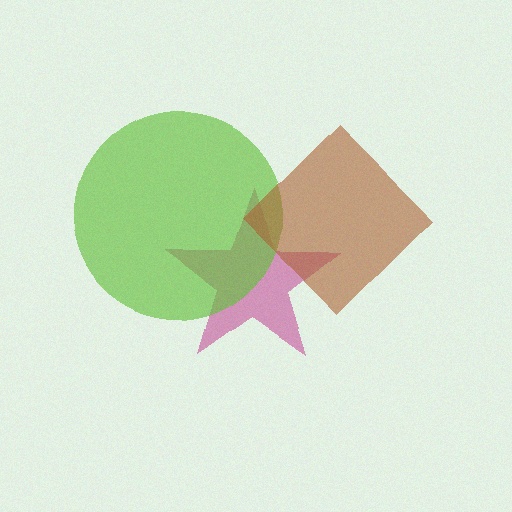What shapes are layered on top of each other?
The layered shapes are: a magenta star, a lime circle, a brown diamond.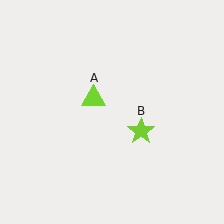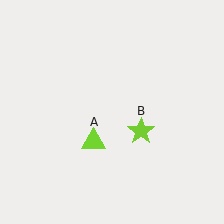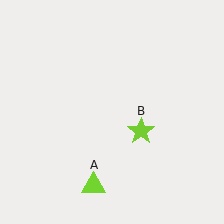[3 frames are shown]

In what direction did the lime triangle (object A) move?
The lime triangle (object A) moved down.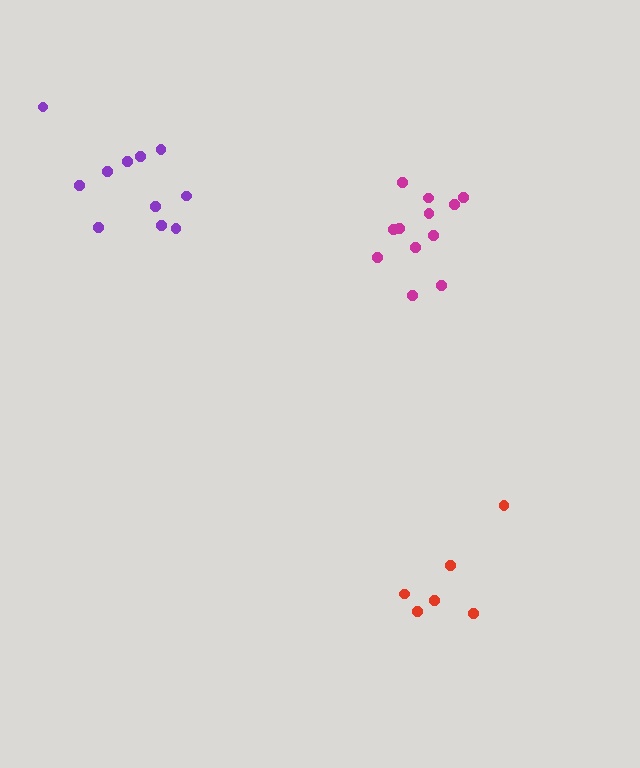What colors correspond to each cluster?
The clusters are colored: purple, magenta, red.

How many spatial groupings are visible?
There are 3 spatial groupings.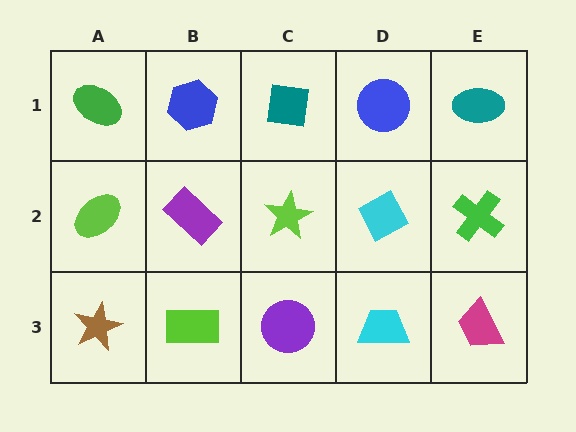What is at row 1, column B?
A blue hexagon.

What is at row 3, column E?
A magenta trapezoid.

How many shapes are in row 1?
5 shapes.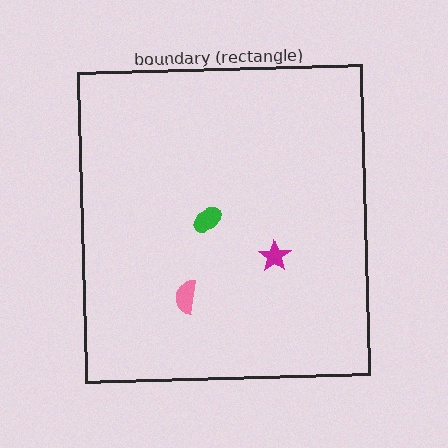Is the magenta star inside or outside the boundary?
Inside.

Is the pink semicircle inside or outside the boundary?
Inside.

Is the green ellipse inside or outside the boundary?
Inside.